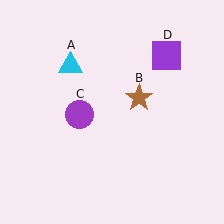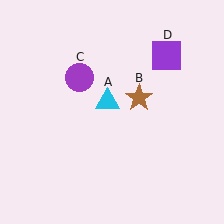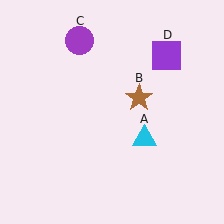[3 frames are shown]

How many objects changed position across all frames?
2 objects changed position: cyan triangle (object A), purple circle (object C).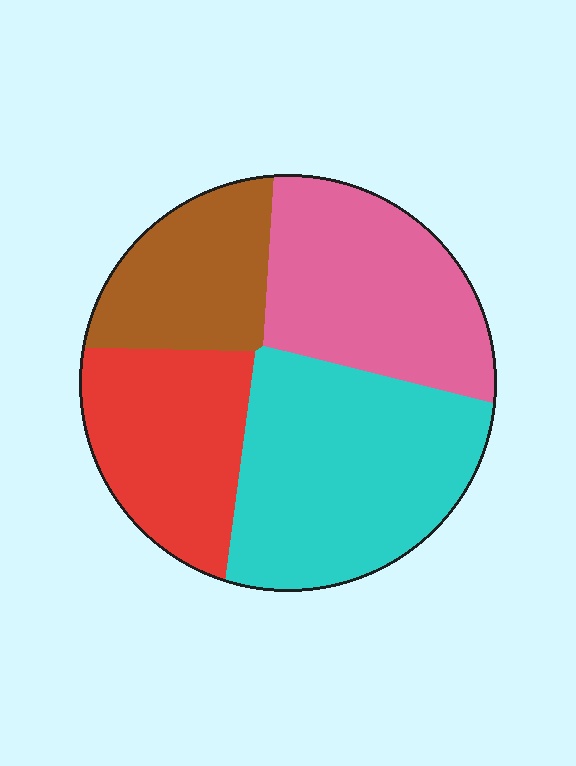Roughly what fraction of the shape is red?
Red takes up about one fifth (1/5) of the shape.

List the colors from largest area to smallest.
From largest to smallest: cyan, pink, red, brown.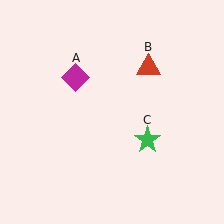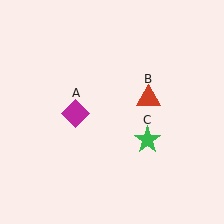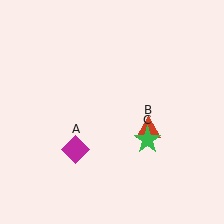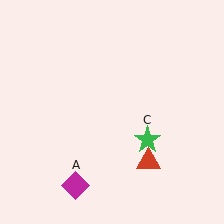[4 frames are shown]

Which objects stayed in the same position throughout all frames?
Green star (object C) remained stationary.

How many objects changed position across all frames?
2 objects changed position: magenta diamond (object A), red triangle (object B).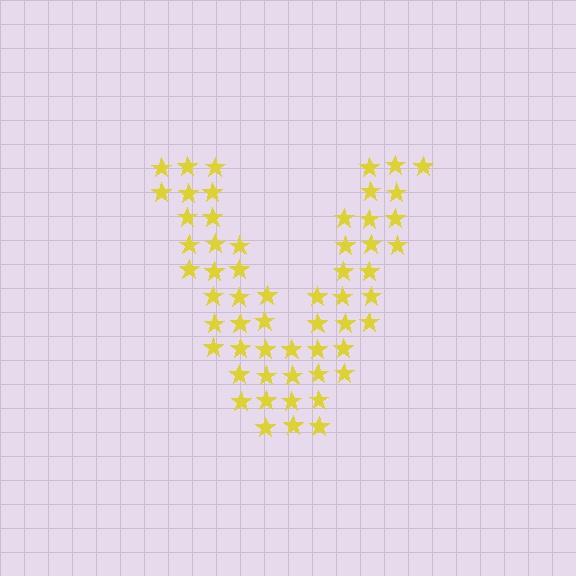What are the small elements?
The small elements are stars.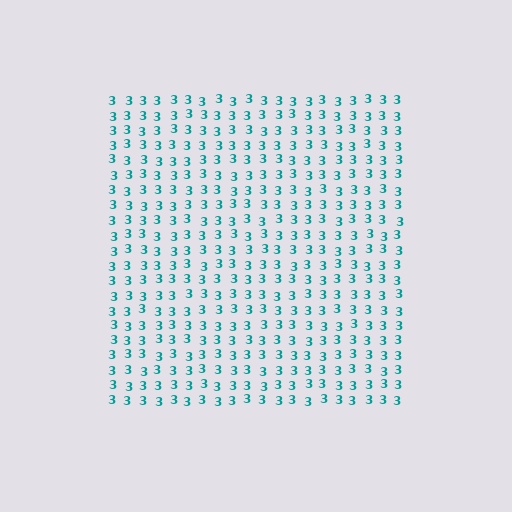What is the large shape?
The large shape is a square.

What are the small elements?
The small elements are digit 3's.